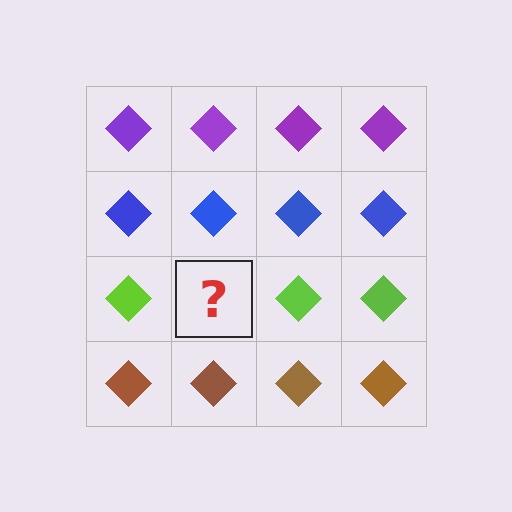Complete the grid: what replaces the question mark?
The question mark should be replaced with a lime diamond.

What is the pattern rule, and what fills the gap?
The rule is that each row has a consistent color. The gap should be filled with a lime diamond.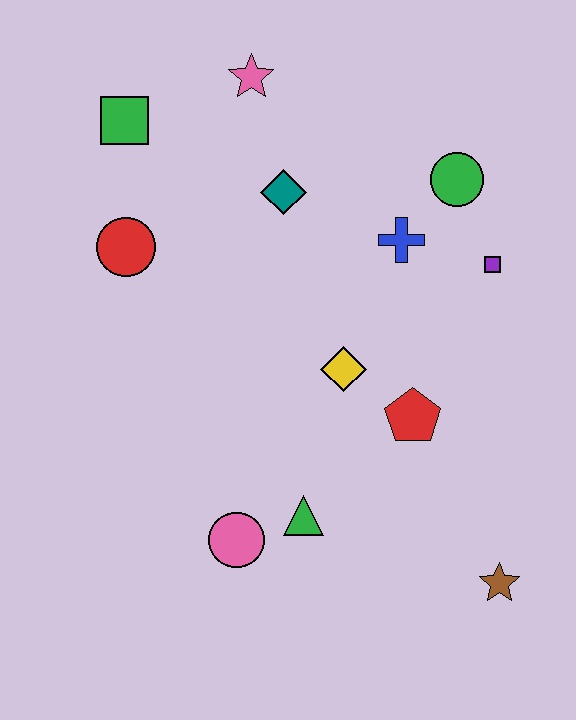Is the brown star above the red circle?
No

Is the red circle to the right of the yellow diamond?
No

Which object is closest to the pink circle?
The green triangle is closest to the pink circle.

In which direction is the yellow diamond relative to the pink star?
The yellow diamond is below the pink star.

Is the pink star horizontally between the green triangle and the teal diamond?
No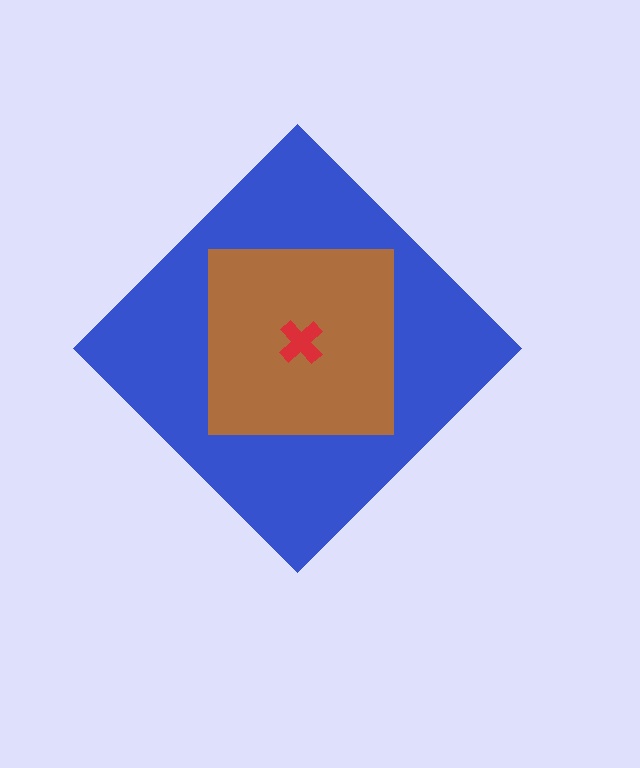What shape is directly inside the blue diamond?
The brown square.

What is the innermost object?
The red cross.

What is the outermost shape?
The blue diamond.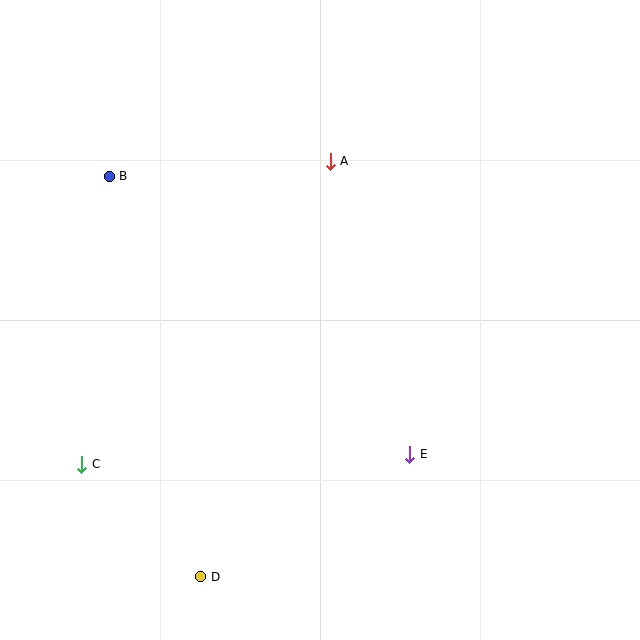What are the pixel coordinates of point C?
Point C is at (82, 464).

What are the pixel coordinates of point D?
Point D is at (201, 577).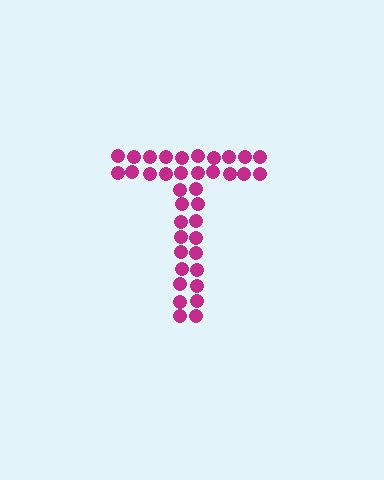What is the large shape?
The large shape is the letter T.